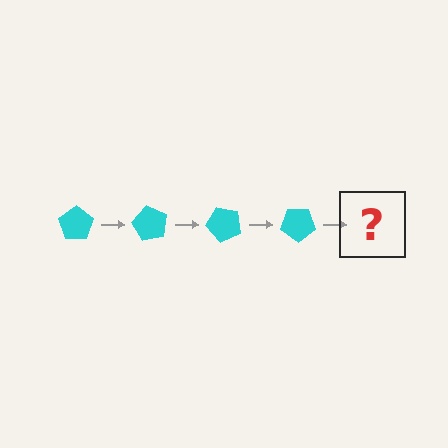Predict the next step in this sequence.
The next step is a cyan pentagon rotated 240 degrees.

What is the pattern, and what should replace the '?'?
The pattern is that the pentagon rotates 60 degrees each step. The '?' should be a cyan pentagon rotated 240 degrees.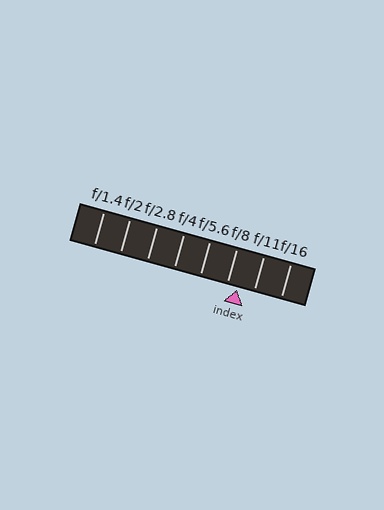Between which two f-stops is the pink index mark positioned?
The index mark is between f/8 and f/11.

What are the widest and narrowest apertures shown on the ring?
The widest aperture shown is f/1.4 and the narrowest is f/16.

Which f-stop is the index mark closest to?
The index mark is closest to f/8.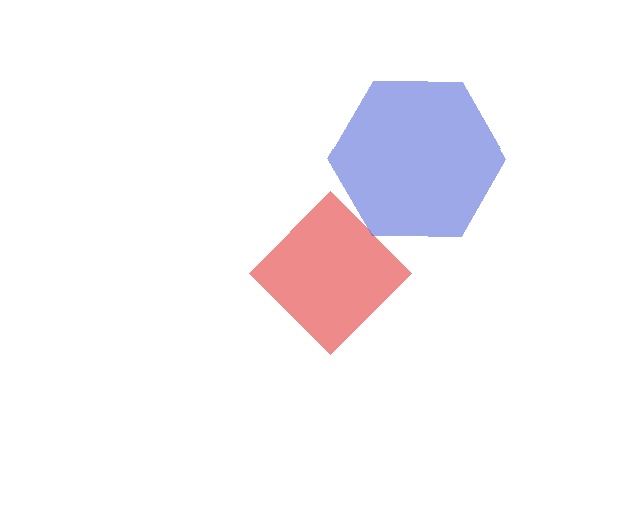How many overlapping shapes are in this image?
There are 2 overlapping shapes in the image.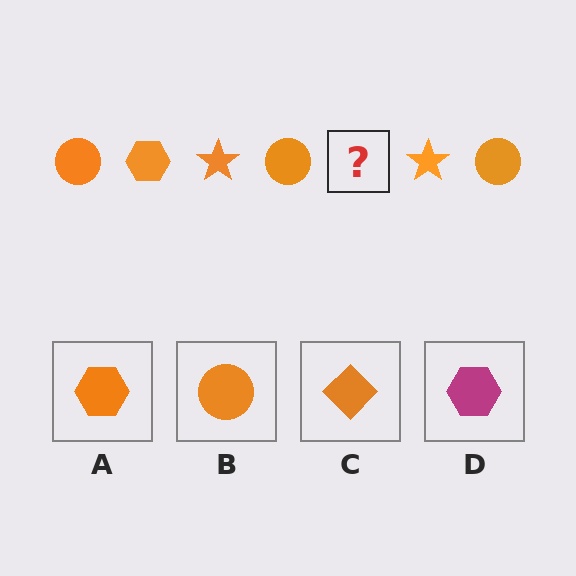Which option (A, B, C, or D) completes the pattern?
A.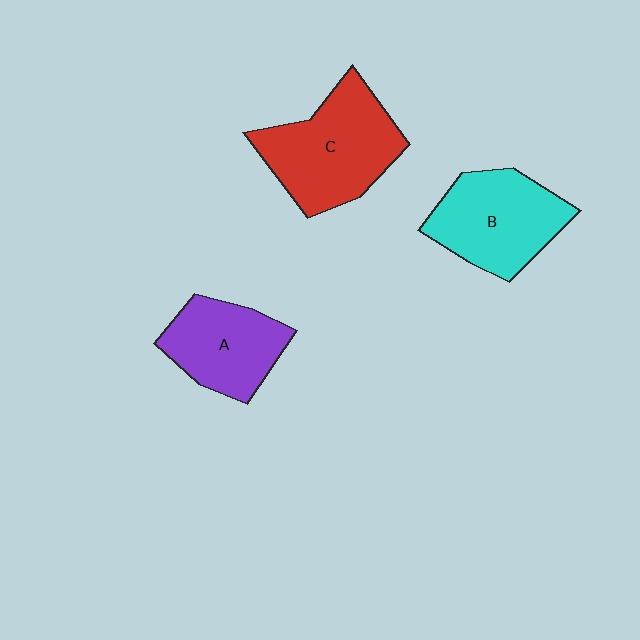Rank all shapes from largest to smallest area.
From largest to smallest: C (red), B (cyan), A (purple).